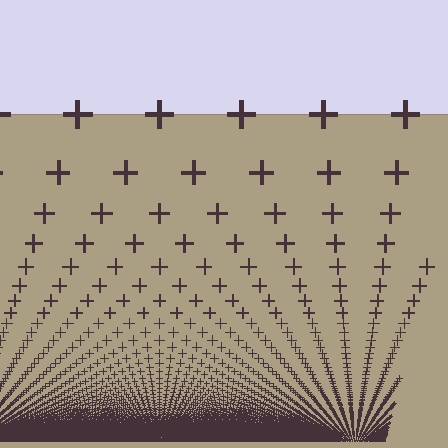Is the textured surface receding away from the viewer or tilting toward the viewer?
The surface appears to tilt toward the viewer. Texture elements get larger and sparser toward the top.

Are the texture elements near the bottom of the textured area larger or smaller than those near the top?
Smaller. The gradient is inverted — elements near the bottom are smaller and denser.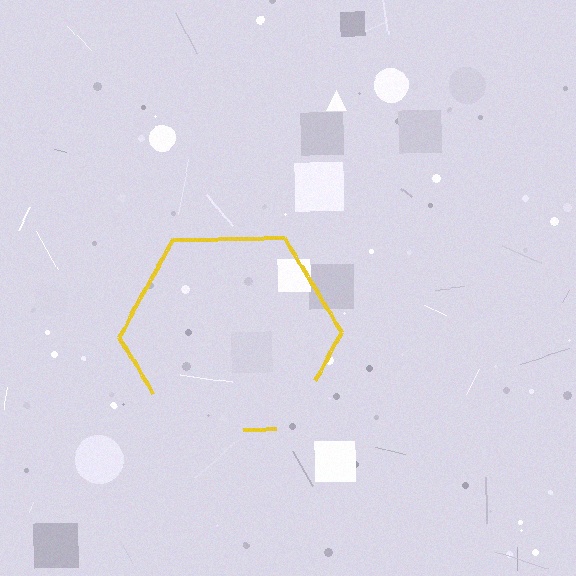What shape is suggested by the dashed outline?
The dashed outline suggests a hexagon.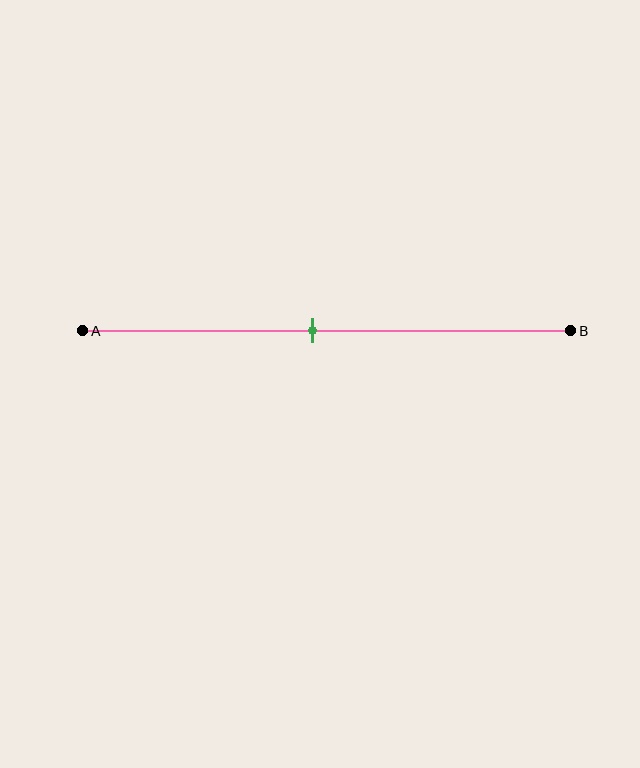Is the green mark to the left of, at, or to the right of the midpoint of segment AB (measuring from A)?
The green mark is approximately at the midpoint of segment AB.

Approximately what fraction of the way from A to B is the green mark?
The green mark is approximately 45% of the way from A to B.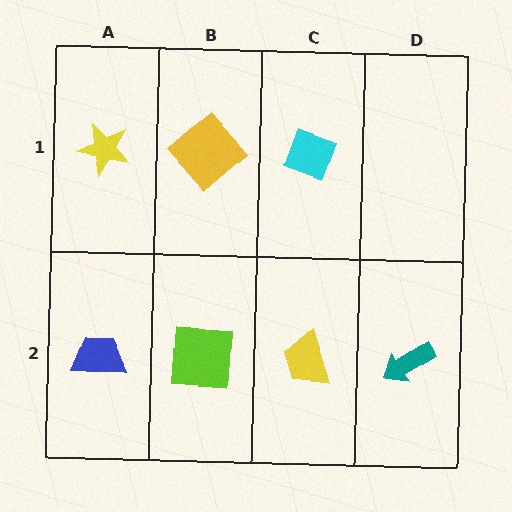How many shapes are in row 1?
3 shapes.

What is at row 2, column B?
A lime square.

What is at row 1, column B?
A yellow diamond.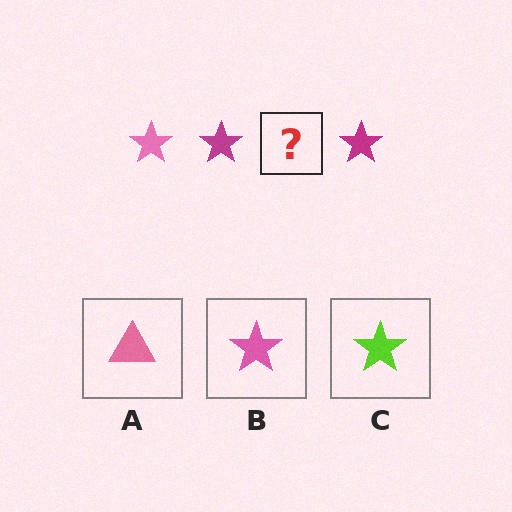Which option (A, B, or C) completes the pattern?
B.